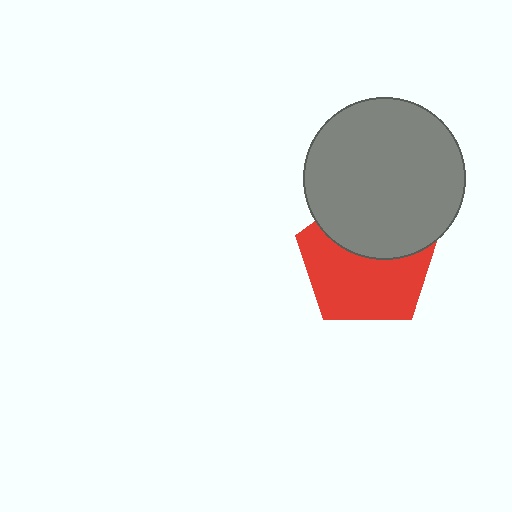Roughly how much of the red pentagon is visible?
About half of it is visible (roughly 59%).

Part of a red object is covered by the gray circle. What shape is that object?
It is a pentagon.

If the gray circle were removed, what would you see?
You would see the complete red pentagon.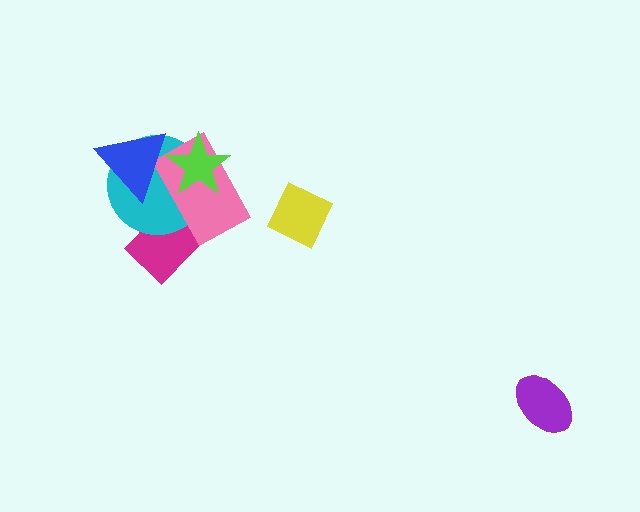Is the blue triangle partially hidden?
Yes, it is partially covered by another shape.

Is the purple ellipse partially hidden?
No, no other shape covers it.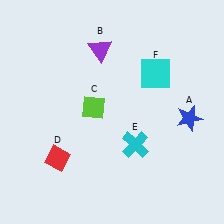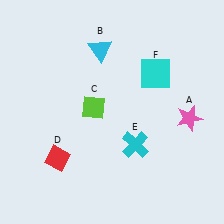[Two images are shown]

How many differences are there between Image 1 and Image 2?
There are 2 differences between the two images.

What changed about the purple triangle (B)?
In Image 1, B is purple. In Image 2, it changed to cyan.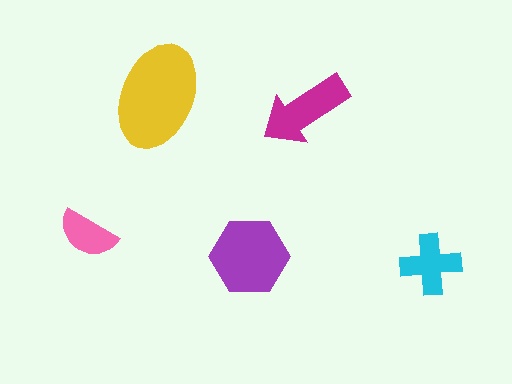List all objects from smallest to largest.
The pink semicircle, the cyan cross, the magenta arrow, the purple hexagon, the yellow ellipse.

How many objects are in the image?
There are 5 objects in the image.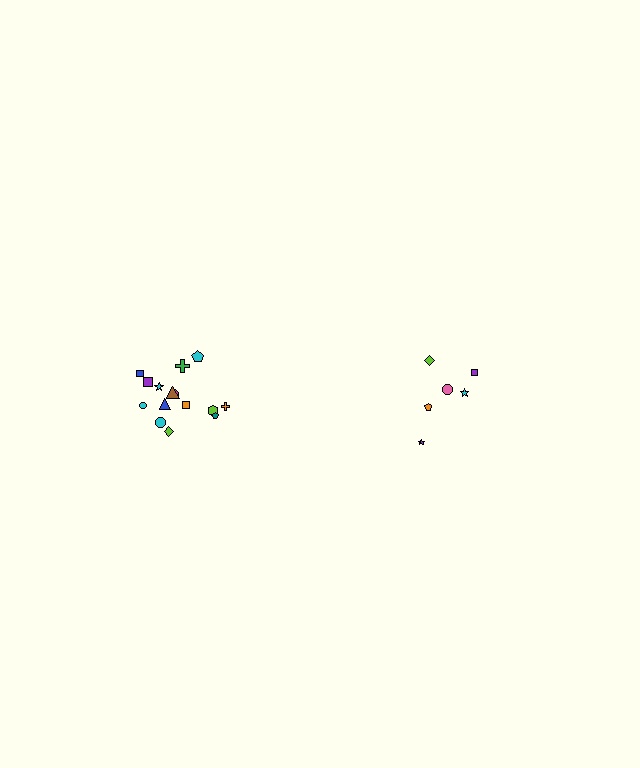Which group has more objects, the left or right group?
The left group.